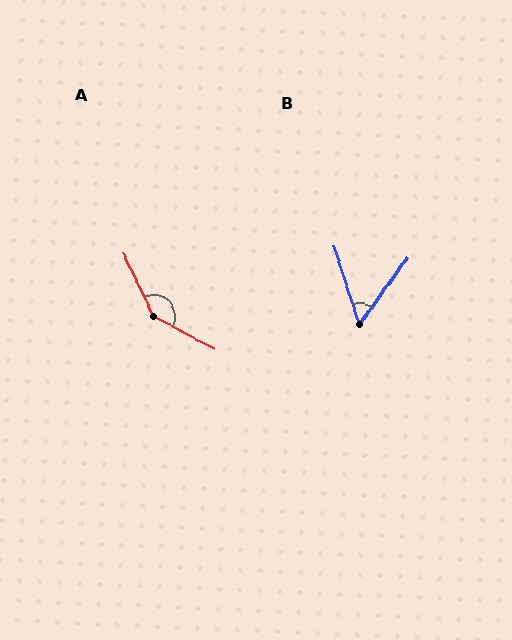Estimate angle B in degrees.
Approximately 54 degrees.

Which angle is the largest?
A, at approximately 144 degrees.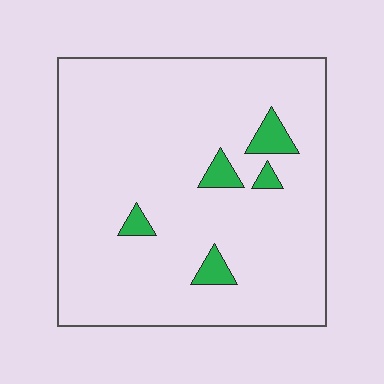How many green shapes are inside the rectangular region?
5.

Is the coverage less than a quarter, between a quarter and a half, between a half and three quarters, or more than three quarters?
Less than a quarter.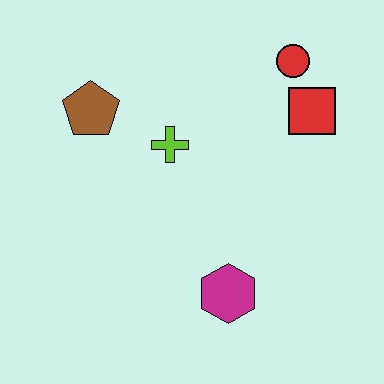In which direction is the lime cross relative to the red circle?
The lime cross is to the left of the red circle.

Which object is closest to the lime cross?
The brown pentagon is closest to the lime cross.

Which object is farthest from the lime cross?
The magenta hexagon is farthest from the lime cross.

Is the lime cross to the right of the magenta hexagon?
No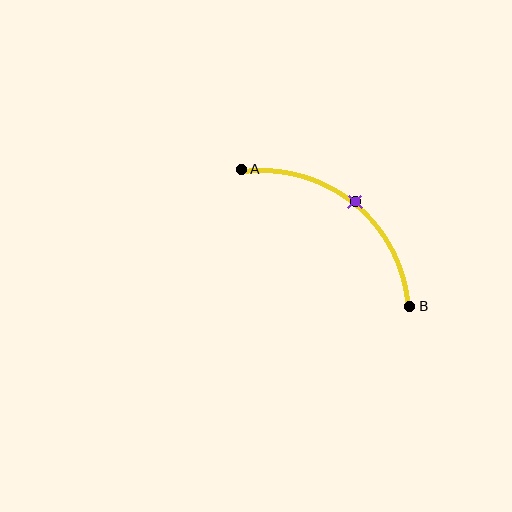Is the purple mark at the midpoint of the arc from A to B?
Yes. The purple mark lies on the arc at equal arc-length from both A and B — it is the arc midpoint.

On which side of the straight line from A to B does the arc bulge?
The arc bulges above and to the right of the straight line connecting A and B.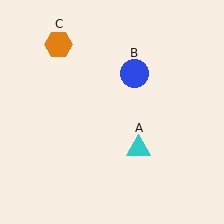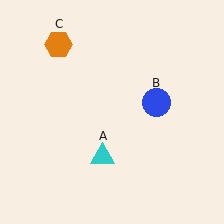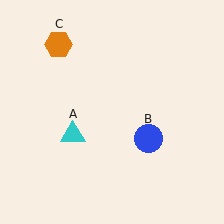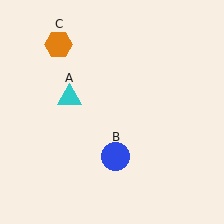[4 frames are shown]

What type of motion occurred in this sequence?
The cyan triangle (object A), blue circle (object B) rotated clockwise around the center of the scene.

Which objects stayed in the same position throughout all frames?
Orange hexagon (object C) remained stationary.